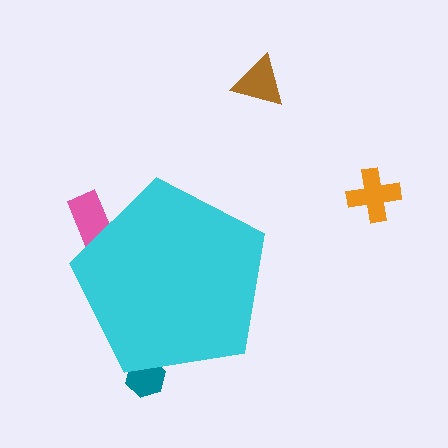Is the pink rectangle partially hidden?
Yes, the pink rectangle is partially hidden behind the cyan pentagon.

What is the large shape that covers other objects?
A cyan pentagon.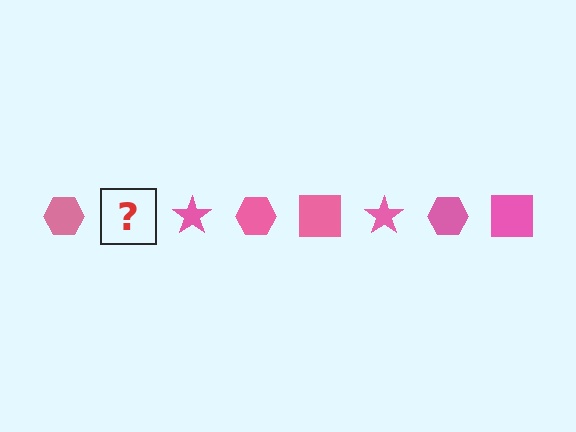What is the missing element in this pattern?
The missing element is a pink square.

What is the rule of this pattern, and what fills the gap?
The rule is that the pattern cycles through hexagon, square, star shapes in pink. The gap should be filled with a pink square.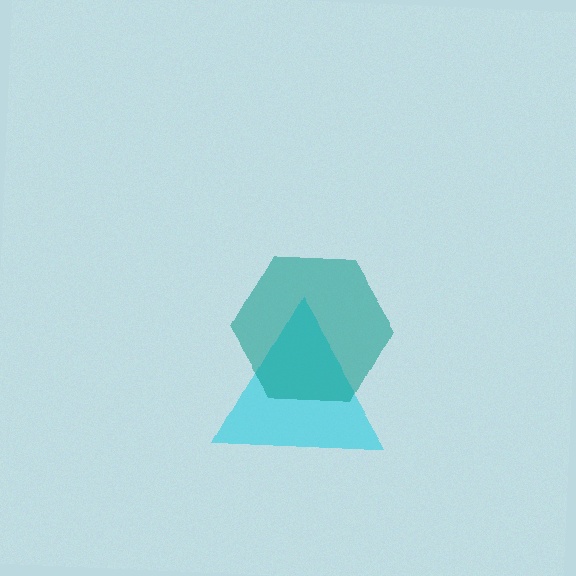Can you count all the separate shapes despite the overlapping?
Yes, there are 2 separate shapes.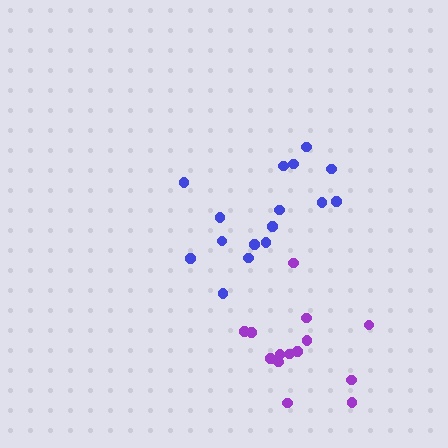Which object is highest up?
The blue cluster is topmost.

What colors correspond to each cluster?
The clusters are colored: blue, purple.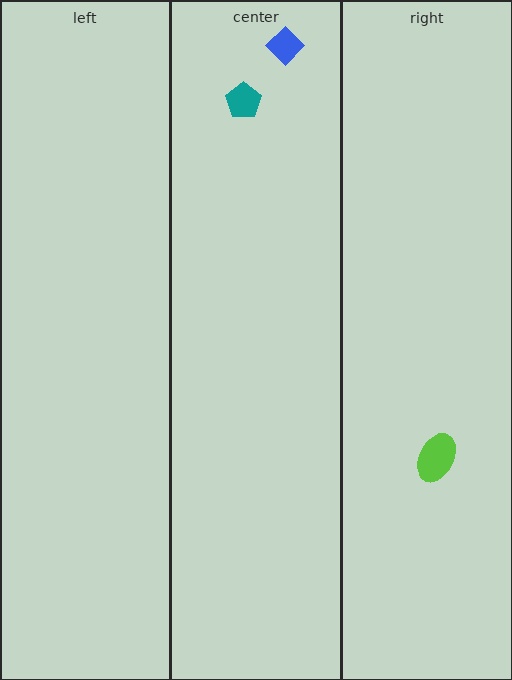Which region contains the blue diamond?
The center region.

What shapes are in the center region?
The blue diamond, the teal pentagon.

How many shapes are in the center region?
2.